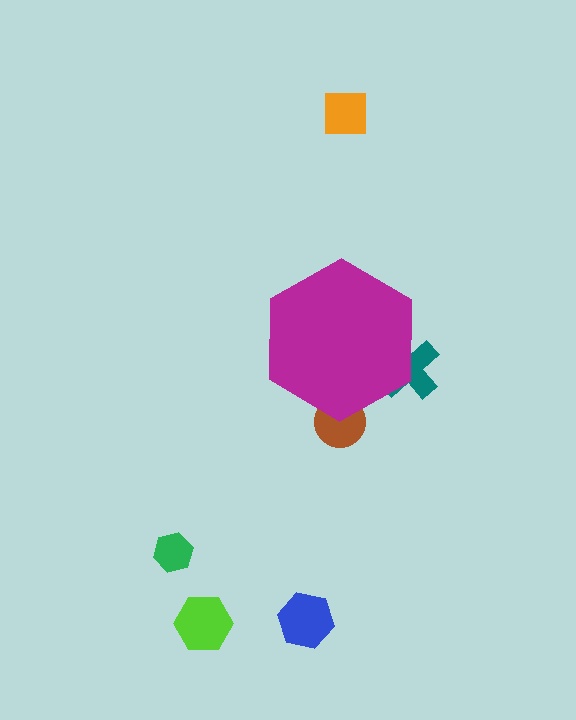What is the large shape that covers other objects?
A magenta hexagon.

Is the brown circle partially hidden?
Yes, the brown circle is partially hidden behind the magenta hexagon.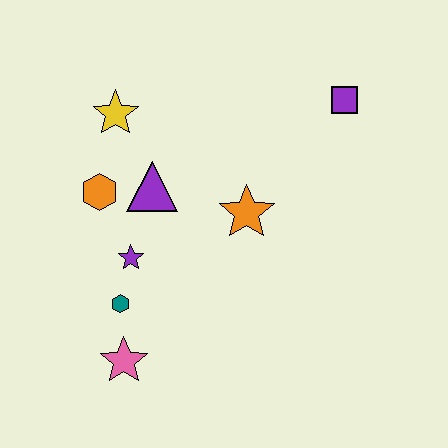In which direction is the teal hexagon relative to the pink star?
The teal hexagon is above the pink star.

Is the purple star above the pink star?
Yes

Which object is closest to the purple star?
The teal hexagon is closest to the purple star.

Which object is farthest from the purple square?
The pink star is farthest from the purple square.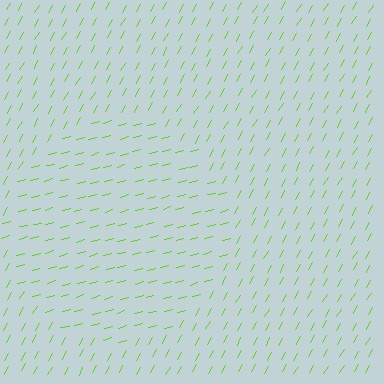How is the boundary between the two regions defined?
The boundary is defined purely by a change in line orientation (approximately 45 degrees difference). All lines are the same color and thickness.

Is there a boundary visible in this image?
Yes, there is a texture boundary formed by a change in line orientation.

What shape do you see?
I see a circle.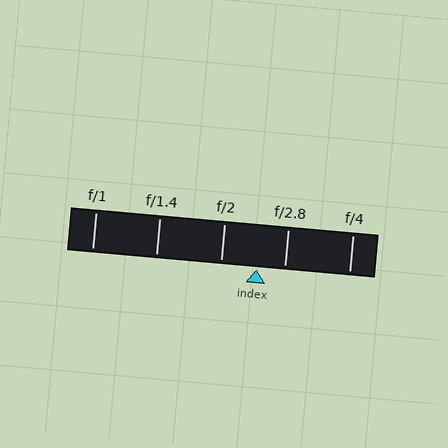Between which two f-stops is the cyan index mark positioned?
The index mark is between f/2 and f/2.8.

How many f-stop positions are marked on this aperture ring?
There are 5 f-stop positions marked.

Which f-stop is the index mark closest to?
The index mark is closest to f/2.8.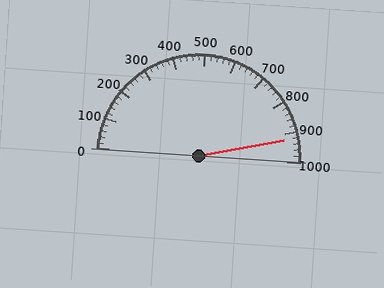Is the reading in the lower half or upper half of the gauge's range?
The reading is in the upper half of the range (0 to 1000).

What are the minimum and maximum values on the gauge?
The gauge ranges from 0 to 1000.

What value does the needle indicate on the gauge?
The needle indicates approximately 920.